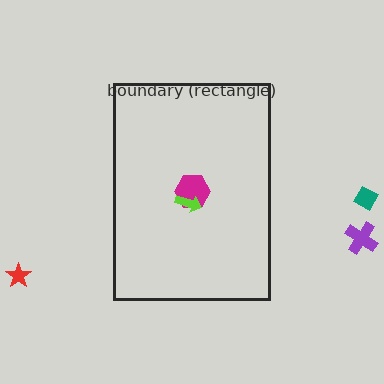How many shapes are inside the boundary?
2 inside, 3 outside.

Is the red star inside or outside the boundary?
Outside.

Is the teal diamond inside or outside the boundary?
Outside.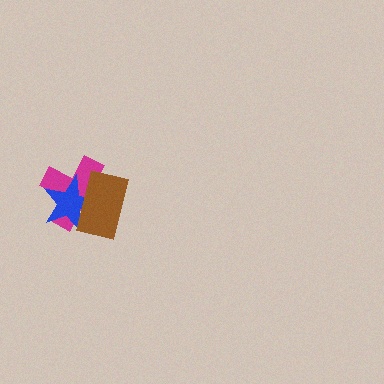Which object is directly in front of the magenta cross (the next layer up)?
The blue star is directly in front of the magenta cross.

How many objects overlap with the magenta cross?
2 objects overlap with the magenta cross.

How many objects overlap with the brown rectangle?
2 objects overlap with the brown rectangle.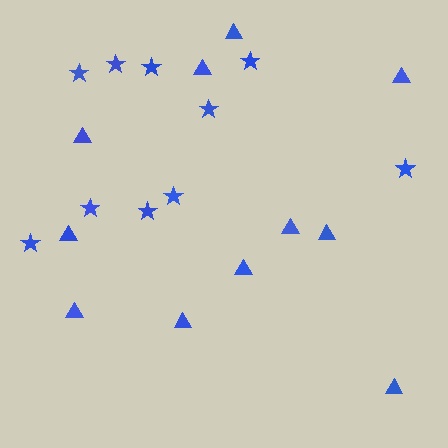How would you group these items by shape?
There are 2 groups: one group of triangles (11) and one group of stars (10).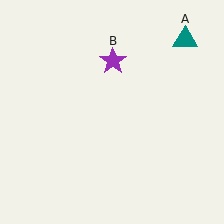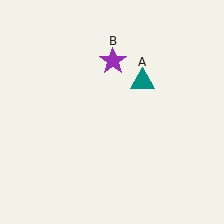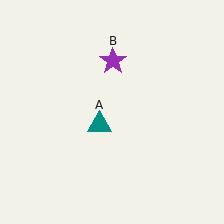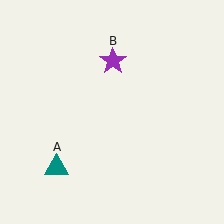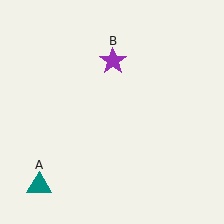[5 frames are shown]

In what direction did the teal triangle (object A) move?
The teal triangle (object A) moved down and to the left.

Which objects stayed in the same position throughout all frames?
Purple star (object B) remained stationary.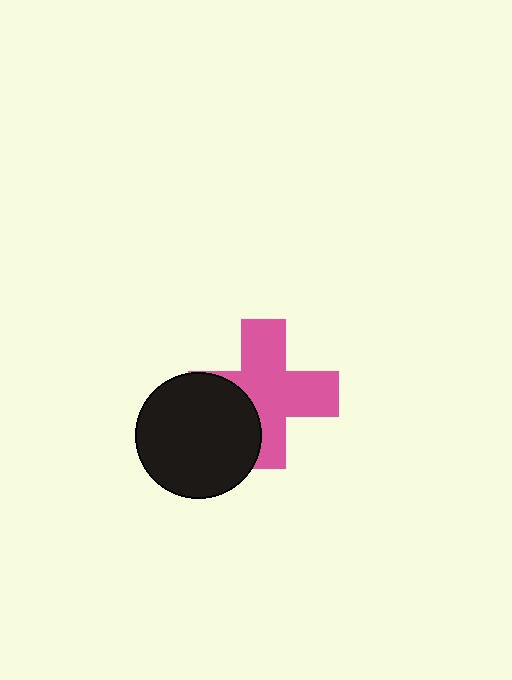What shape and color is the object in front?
The object in front is a black circle.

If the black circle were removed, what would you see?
You would see the complete pink cross.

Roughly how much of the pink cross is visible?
Most of it is visible (roughly 70%).